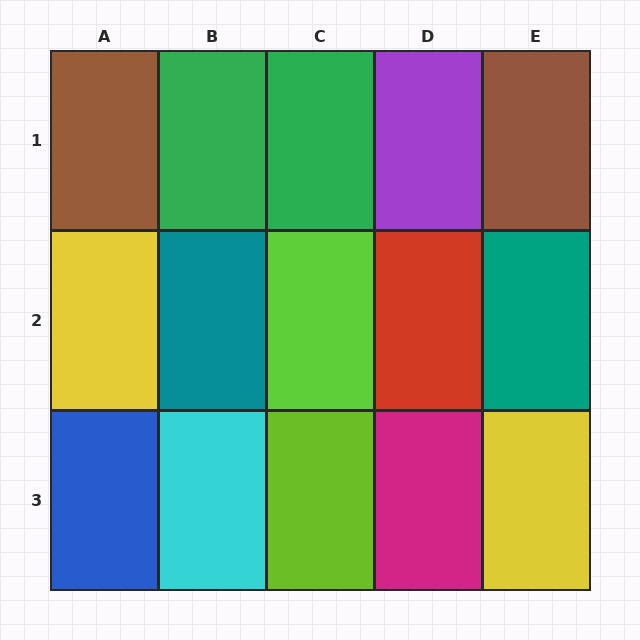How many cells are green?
2 cells are green.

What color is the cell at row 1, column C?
Green.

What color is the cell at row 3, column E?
Yellow.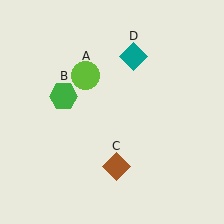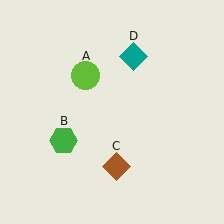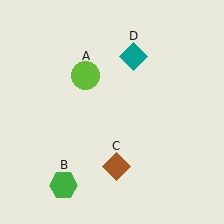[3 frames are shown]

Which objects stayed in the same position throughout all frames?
Lime circle (object A) and brown diamond (object C) and teal diamond (object D) remained stationary.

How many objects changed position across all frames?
1 object changed position: green hexagon (object B).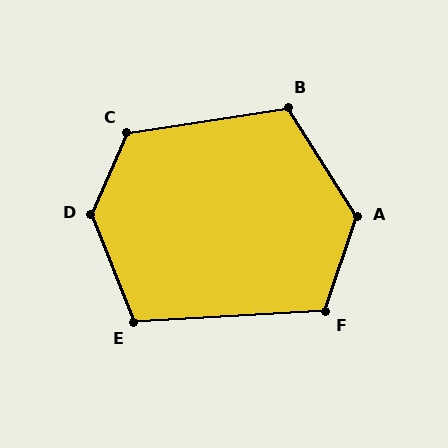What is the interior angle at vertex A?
Approximately 129 degrees (obtuse).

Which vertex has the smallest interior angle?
E, at approximately 108 degrees.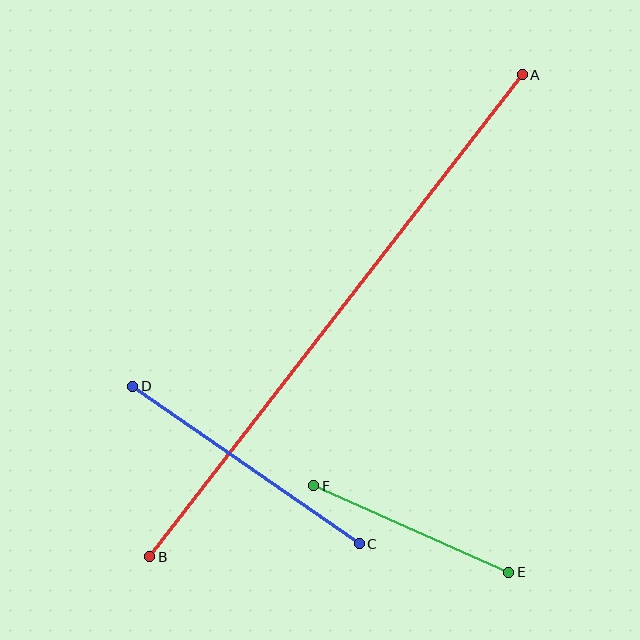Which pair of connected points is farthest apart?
Points A and B are farthest apart.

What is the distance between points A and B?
The distance is approximately 609 pixels.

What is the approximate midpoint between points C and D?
The midpoint is at approximately (246, 465) pixels.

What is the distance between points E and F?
The distance is approximately 213 pixels.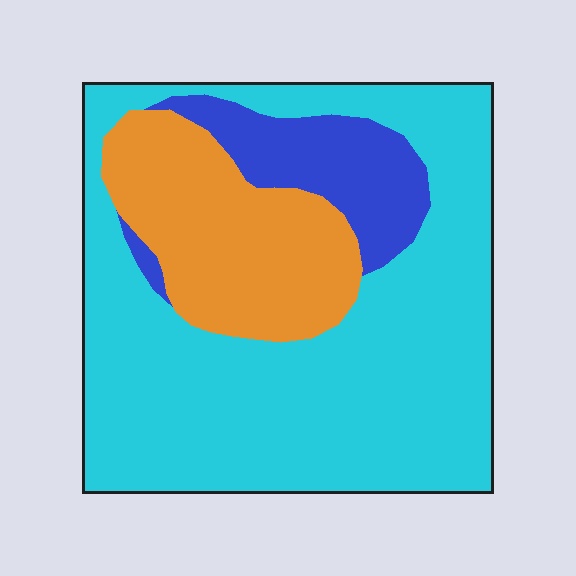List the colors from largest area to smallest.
From largest to smallest: cyan, orange, blue.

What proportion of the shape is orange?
Orange takes up between a sixth and a third of the shape.